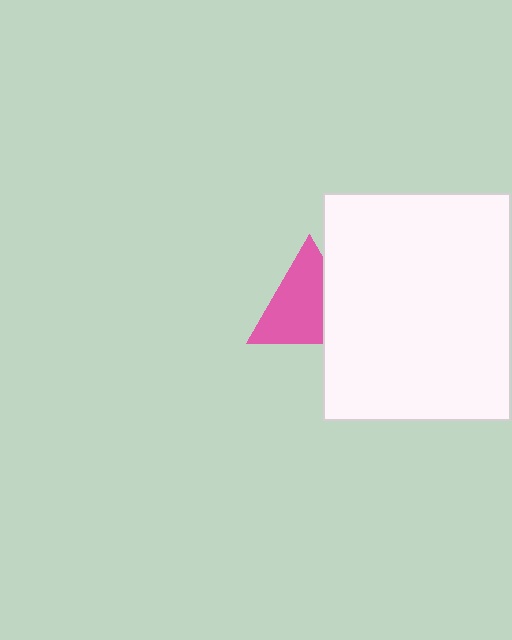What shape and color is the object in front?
The object in front is a white rectangle.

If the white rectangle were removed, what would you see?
You would see the complete pink triangle.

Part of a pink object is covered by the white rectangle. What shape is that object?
It is a triangle.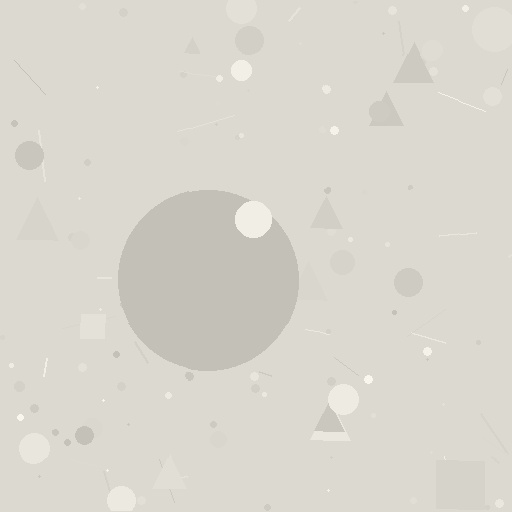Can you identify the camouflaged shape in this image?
The camouflaged shape is a circle.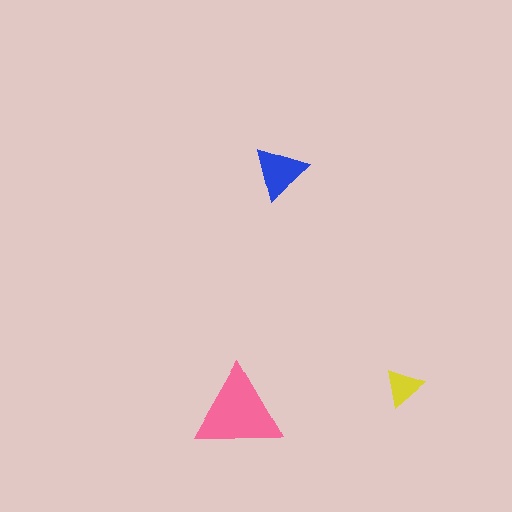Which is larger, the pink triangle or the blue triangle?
The pink one.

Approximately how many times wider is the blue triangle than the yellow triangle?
About 1.5 times wider.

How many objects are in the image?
There are 3 objects in the image.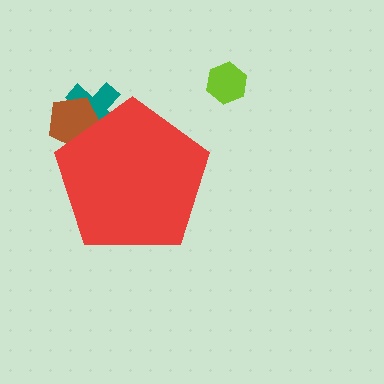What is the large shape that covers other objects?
A red pentagon.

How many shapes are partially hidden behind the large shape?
2 shapes are partially hidden.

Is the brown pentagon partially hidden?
Yes, the brown pentagon is partially hidden behind the red pentagon.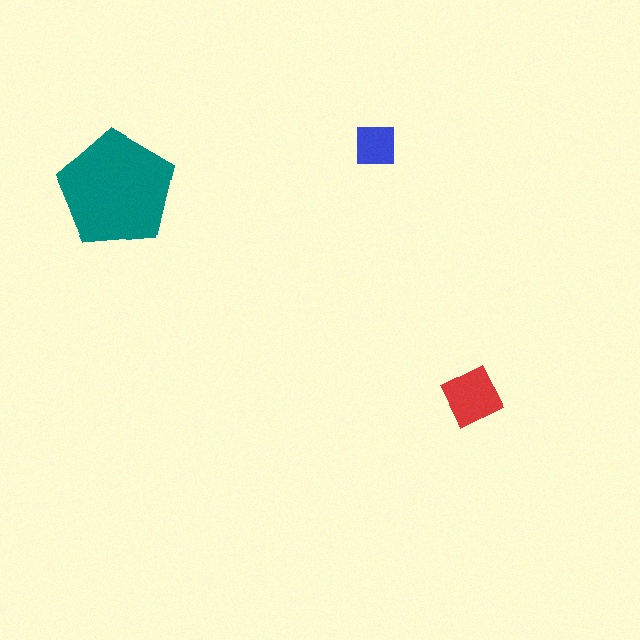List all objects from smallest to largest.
The blue square, the red diamond, the teal pentagon.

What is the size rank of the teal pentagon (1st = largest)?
1st.